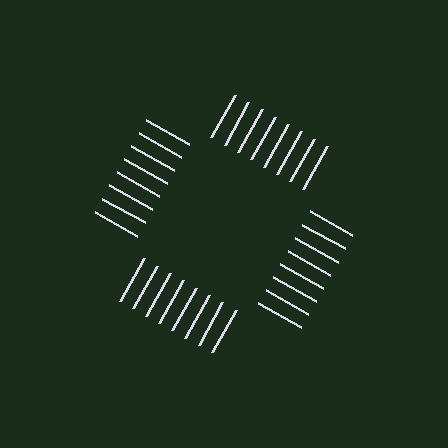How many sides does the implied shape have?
4 sides — the line-ends trace a square.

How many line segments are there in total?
32 — 8 along each of the 4 edges.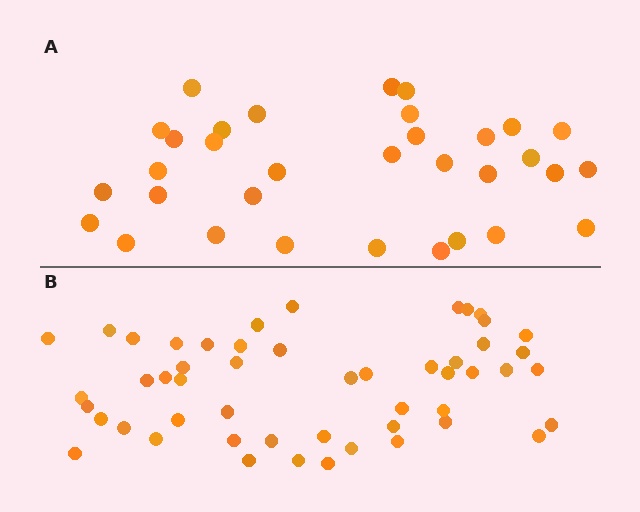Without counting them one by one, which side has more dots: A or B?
Region B (the bottom region) has more dots.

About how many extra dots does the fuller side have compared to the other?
Region B has approximately 20 more dots than region A.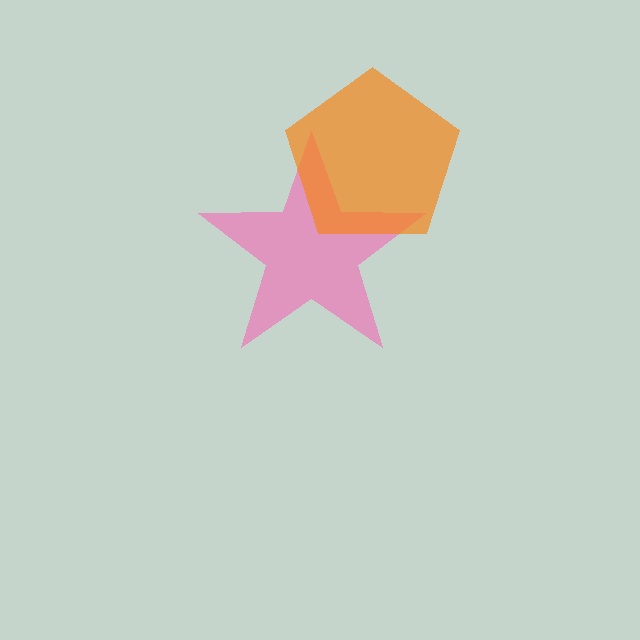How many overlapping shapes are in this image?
There are 2 overlapping shapes in the image.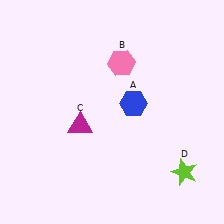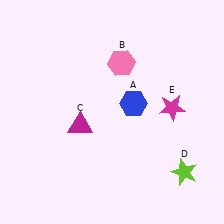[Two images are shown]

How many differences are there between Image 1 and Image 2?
There is 1 difference between the two images.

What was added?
A magenta star (E) was added in Image 2.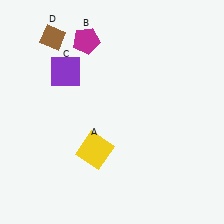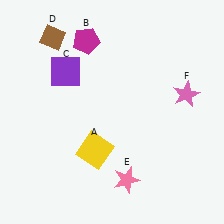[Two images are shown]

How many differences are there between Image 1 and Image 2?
There are 2 differences between the two images.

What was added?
A pink star (E), a pink star (F) were added in Image 2.